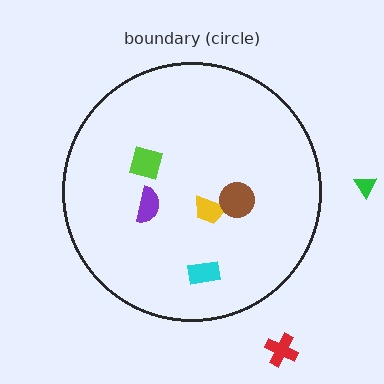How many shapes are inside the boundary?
5 inside, 2 outside.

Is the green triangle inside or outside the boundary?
Outside.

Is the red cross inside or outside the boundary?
Outside.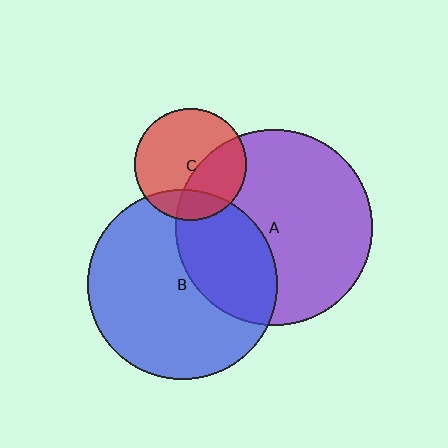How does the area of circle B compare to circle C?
Approximately 2.9 times.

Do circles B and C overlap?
Yes.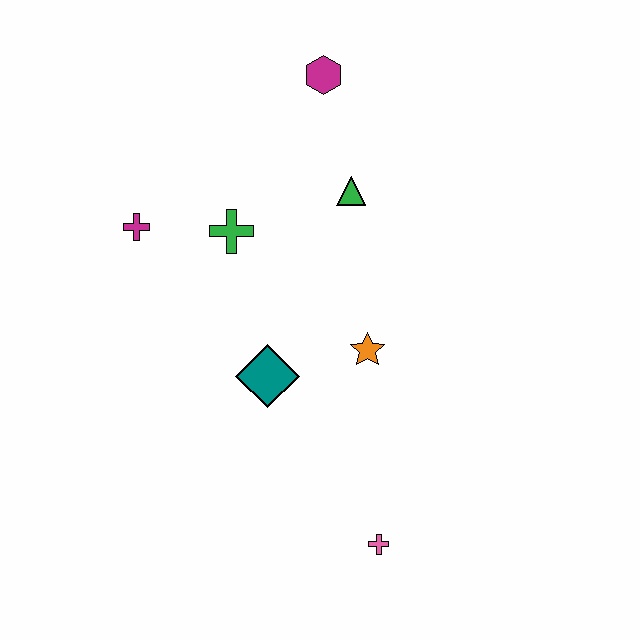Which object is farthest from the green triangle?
The pink cross is farthest from the green triangle.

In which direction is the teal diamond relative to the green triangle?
The teal diamond is below the green triangle.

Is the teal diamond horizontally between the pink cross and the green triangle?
No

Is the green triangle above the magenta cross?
Yes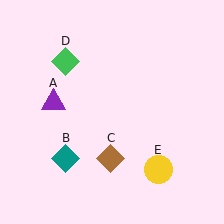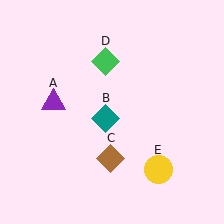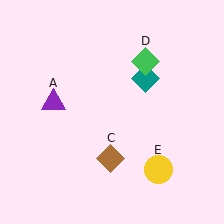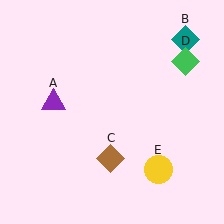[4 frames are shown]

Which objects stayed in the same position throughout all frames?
Purple triangle (object A) and brown diamond (object C) and yellow circle (object E) remained stationary.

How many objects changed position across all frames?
2 objects changed position: teal diamond (object B), green diamond (object D).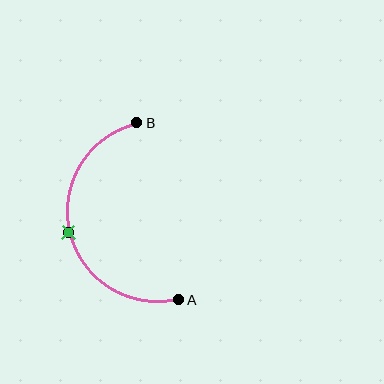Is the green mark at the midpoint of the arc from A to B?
Yes. The green mark lies on the arc at equal arc-length from both A and B — it is the arc midpoint.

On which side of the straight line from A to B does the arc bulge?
The arc bulges to the left of the straight line connecting A and B.